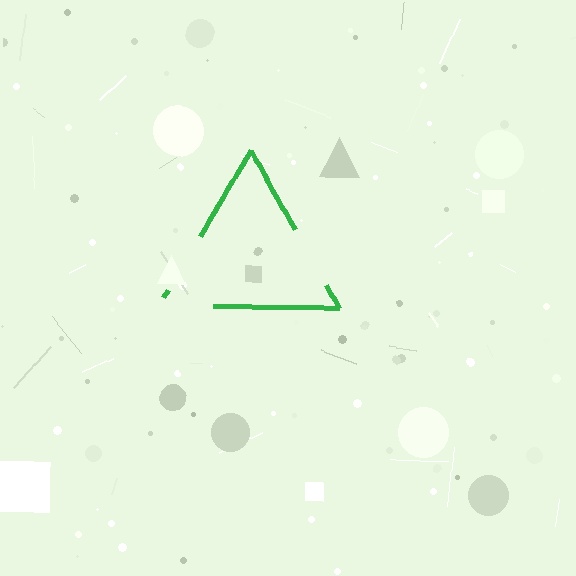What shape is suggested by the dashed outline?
The dashed outline suggests a triangle.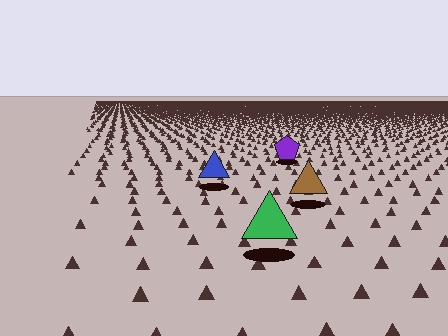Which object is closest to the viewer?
The green triangle is closest. The texture marks near it are larger and more spread out.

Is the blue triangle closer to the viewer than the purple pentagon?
Yes. The blue triangle is closer — you can tell from the texture gradient: the ground texture is coarser near it.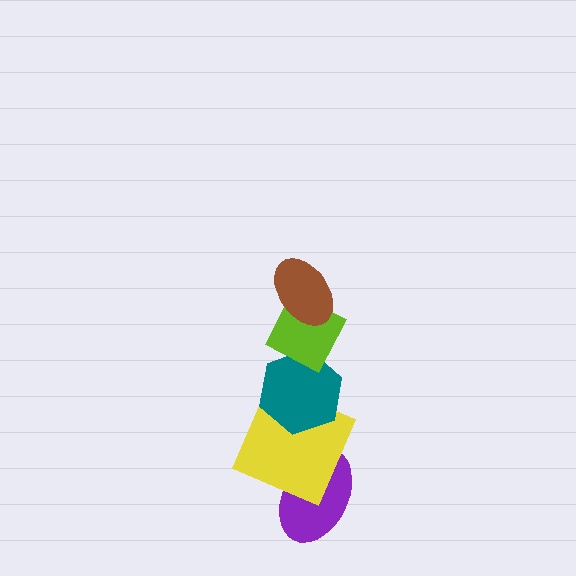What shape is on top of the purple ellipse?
The yellow square is on top of the purple ellipse.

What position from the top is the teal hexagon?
The teal hexagon is 3rd from the top.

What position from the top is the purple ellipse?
The purple ellipse is 5th from the top.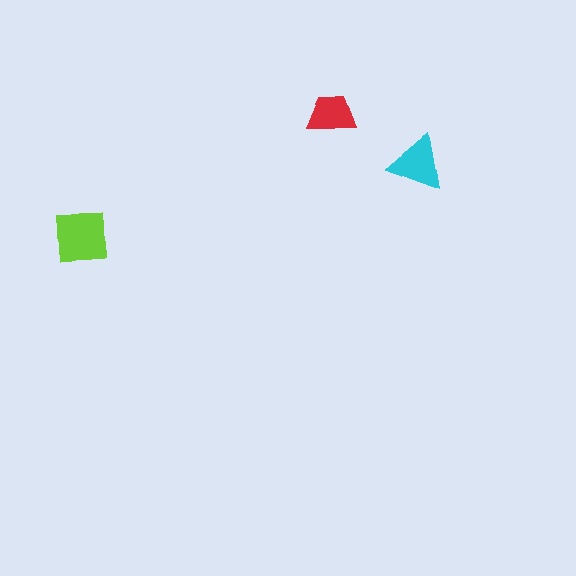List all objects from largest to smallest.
The lime square, the cyan triangle, the red trapezoid.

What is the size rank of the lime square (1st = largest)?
1st.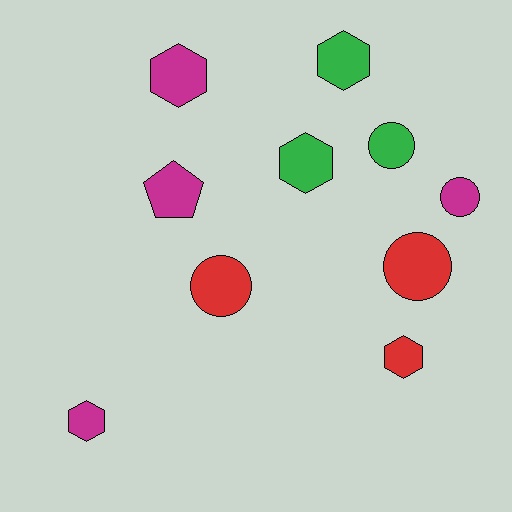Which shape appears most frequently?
Hexagon, with 5 objects.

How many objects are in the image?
There are 10 objects.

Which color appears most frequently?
Magenta, with 4 objects.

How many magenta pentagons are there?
There is 1 magenta pentagon.